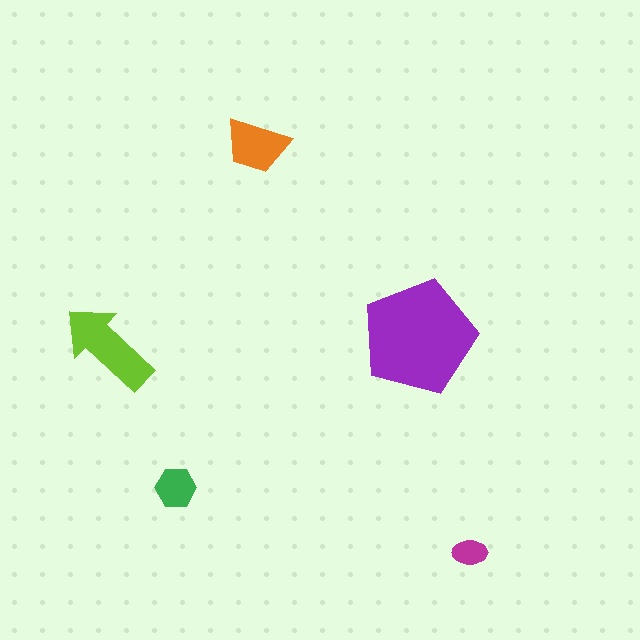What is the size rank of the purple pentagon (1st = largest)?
1st.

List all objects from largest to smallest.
The purple pentagon, the lime arrow, the orange trapezoid, the green hexagon, the magenta ellipse.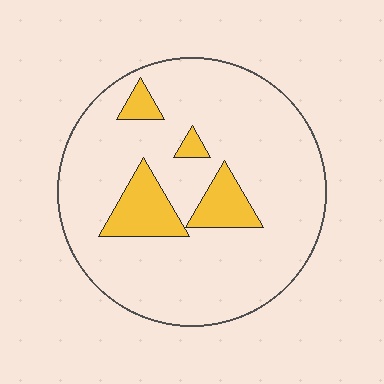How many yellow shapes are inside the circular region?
4.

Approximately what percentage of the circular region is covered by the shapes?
Approximately 15%.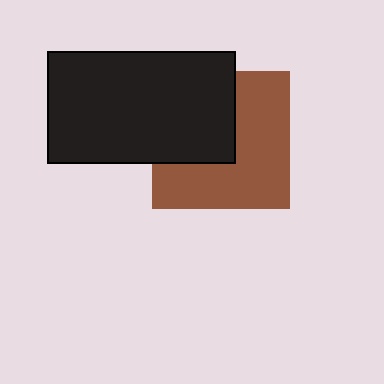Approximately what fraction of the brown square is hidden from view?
Roughly 41% of the brown square is hidden behind the black rectangle.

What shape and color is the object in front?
The object in front is a black rectangle.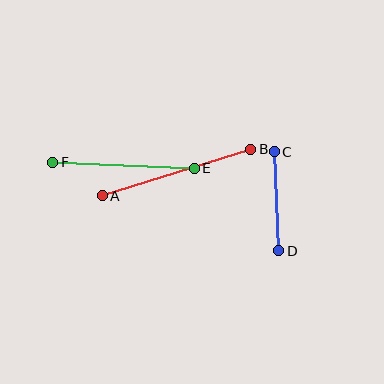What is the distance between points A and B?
The distance is approximately 156 pixels.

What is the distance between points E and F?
The distance is approximately 142 pixels.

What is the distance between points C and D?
The distance is approximately 99 pixels.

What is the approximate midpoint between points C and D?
The midpoint is at approximately (277, 201) pixels.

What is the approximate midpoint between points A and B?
The midpoint is at approximately (177, 172) pixels.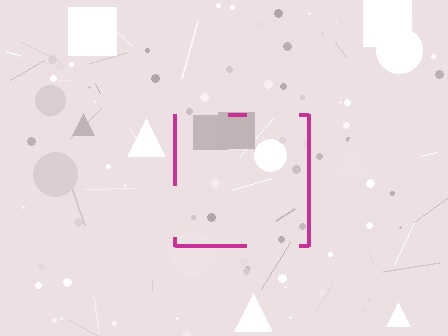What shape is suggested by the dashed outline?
The dashed outline suggests a square.